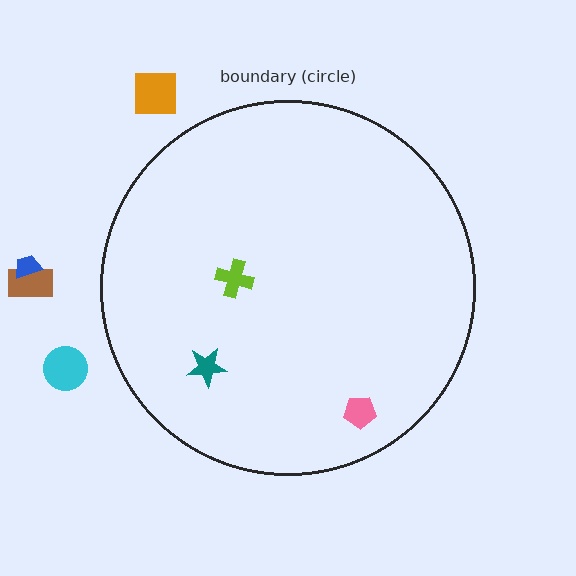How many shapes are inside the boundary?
3 inside, 4 outside.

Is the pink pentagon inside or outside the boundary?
Inside.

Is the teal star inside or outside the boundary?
Inside.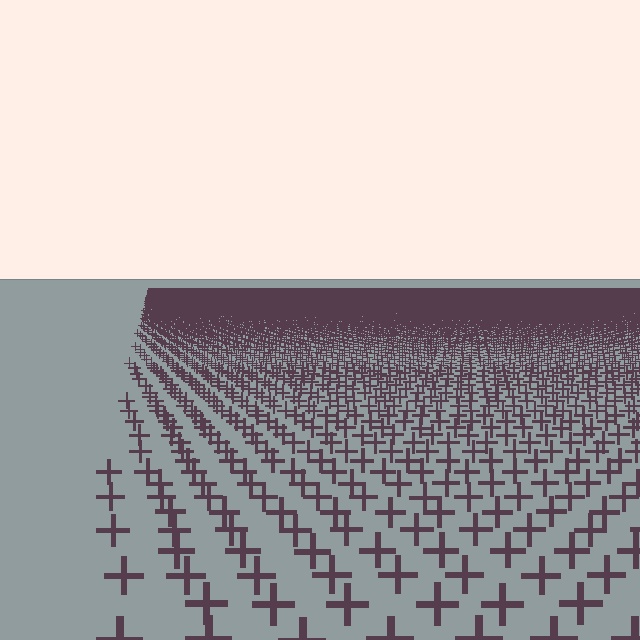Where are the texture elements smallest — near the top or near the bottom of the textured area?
Near the top.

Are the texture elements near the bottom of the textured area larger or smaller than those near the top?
Larger. Near the bottom, elements are closer to the viewer and appear at a bigger on-screen size.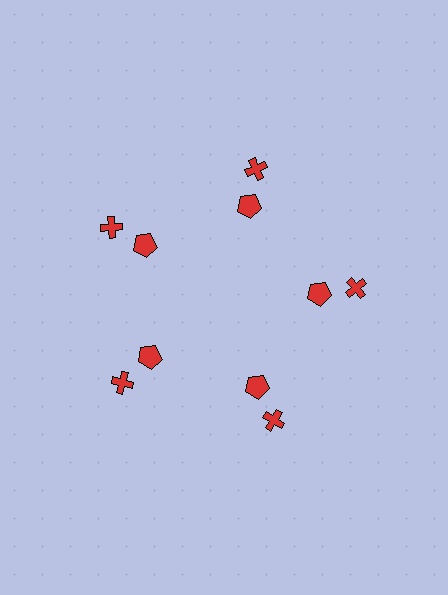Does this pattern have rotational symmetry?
Yes, this pattern has 5-fold rotational symmetry. It looks the same after rotating 72 degrees around the center.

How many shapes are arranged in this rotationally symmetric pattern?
There are 10 shapes, arranged in 5 groups of 2.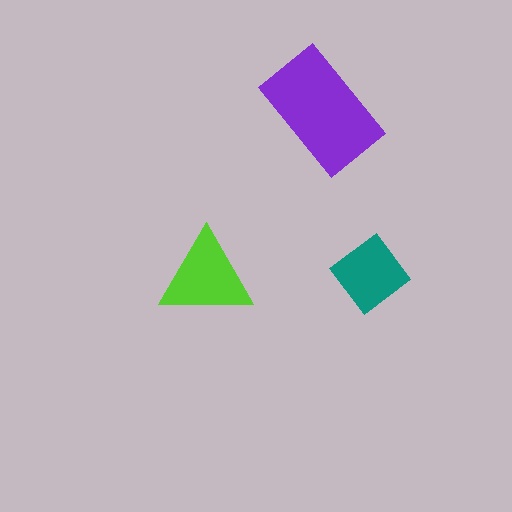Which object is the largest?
The purple rectangle.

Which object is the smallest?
The teal diamond.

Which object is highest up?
The purple rectangle is topmost.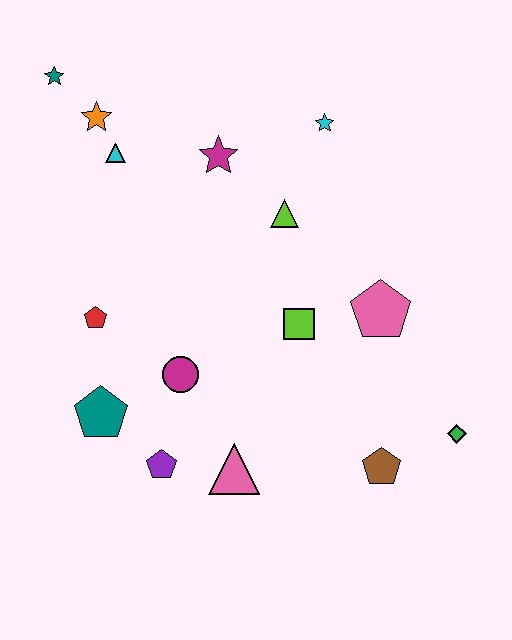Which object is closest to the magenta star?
The lime triangle is closest to the magenta star.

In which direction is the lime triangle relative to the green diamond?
The lime triangle is above the green diamond.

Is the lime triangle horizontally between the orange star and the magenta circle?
No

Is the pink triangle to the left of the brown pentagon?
Yes